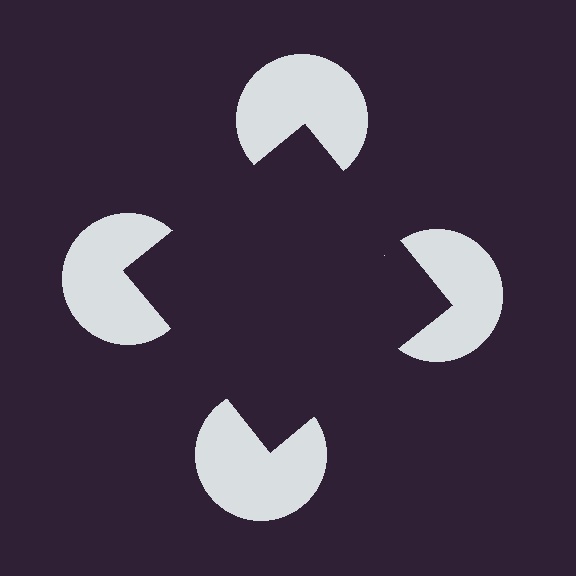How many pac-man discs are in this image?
There are 4 — one at each vertex of the illusory square.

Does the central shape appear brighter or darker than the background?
It typically appears slightly darker than the background, even though no actual brightness change is drawn.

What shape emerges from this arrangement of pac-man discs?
An illusory square — its edges are inferred from the aligned wedge cuts in the pac-man discs, not physically drawn.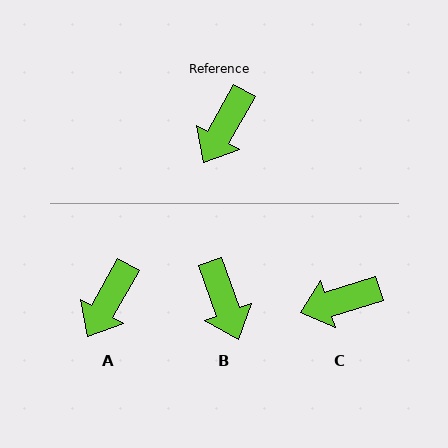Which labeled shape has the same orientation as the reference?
A.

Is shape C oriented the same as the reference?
No, it is off by about 43 degrees.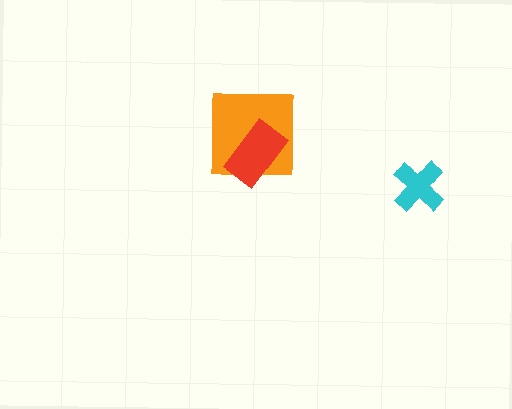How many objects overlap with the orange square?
1 object overlaps with the orange square.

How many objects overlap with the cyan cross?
0 objects overlap with the cyan cross.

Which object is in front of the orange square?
The red rectangle is in front of the orange square.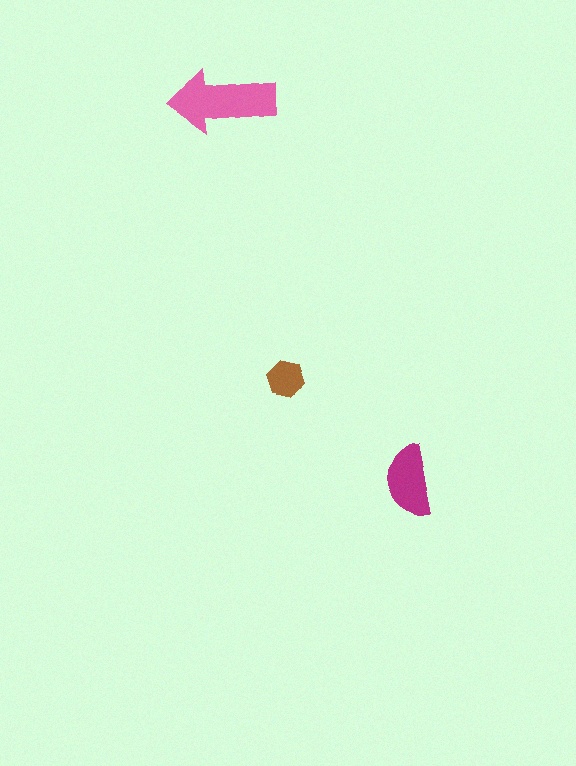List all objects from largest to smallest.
The pink arrow, the magenta semicircle, the brown hexagon.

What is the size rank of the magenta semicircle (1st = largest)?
2nd.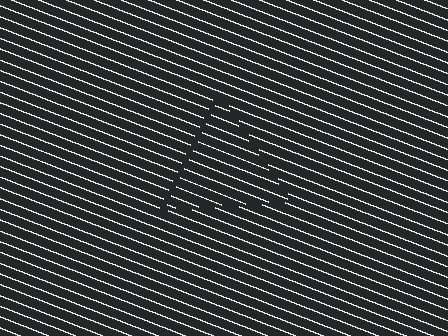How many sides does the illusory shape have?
3 sides — the line-ends trace a triangle.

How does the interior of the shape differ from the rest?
The interior of the shape contains the same grating, shifted by half a period — the contour is defined by the phase discontinuity where line-ends from the inner and outer gratings abut.